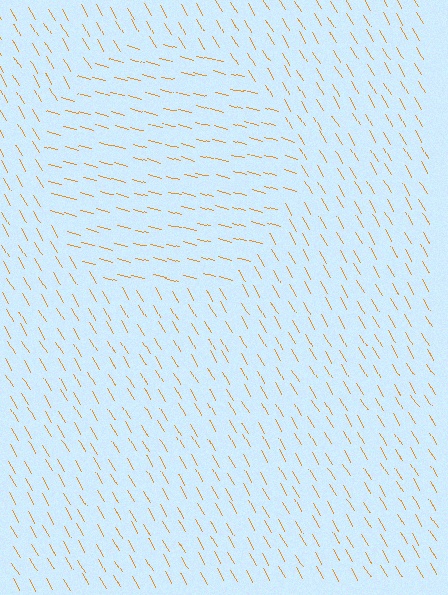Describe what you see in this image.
The image is filled with small orange line segments. A circle region in the image has lines oriented differently from the surrounding lines, creating a visible texture boundary.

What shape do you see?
I see a circle.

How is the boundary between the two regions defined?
The boundary is defined purely by a change in line orientation (approximately 45 degrees difference). All lines are the same color and thickness.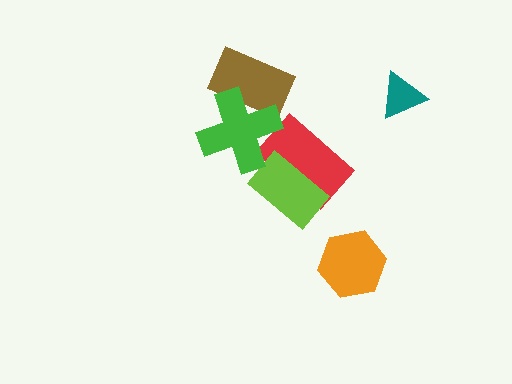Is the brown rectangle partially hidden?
Yes, it is partially covered by another shape.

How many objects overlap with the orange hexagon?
0 objects overlap with the orange hexagon.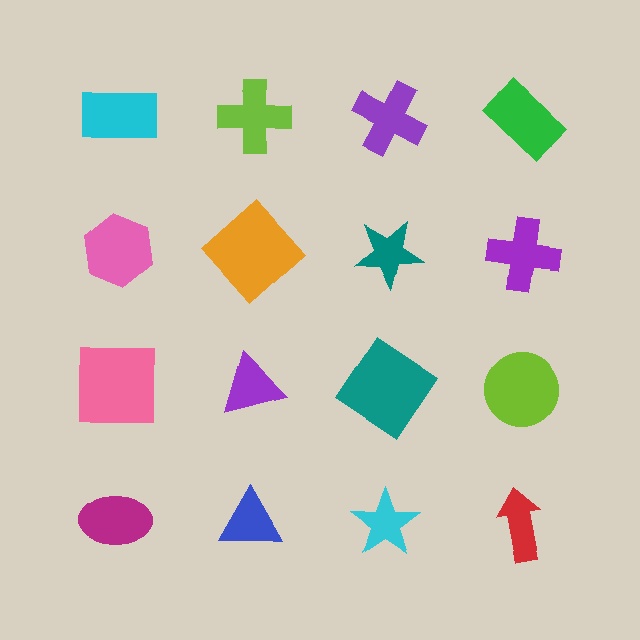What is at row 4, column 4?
A red arrow.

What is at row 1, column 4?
A green rectangle.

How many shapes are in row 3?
4 shapes.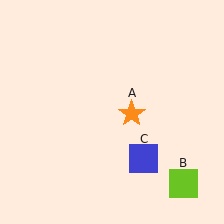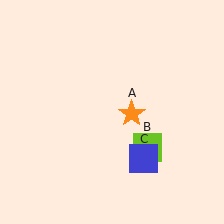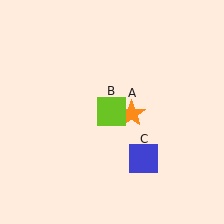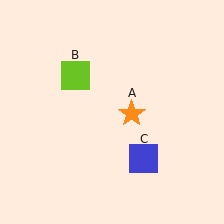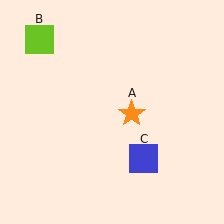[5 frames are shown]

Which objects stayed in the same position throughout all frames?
Orange star (object A) and blue square (object C) remained stationary.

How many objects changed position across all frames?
1 object changed position: lime square (object B).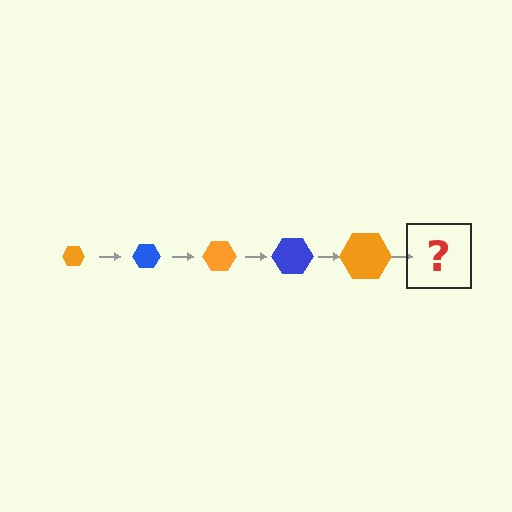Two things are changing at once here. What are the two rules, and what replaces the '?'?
The two rules are that the hexagon grows larger each step and the color cycles through orange and blue. The '?' should be a blue hexagon, larger than the previous one.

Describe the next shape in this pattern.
It should be a blue hexagon, larger than the previous one.